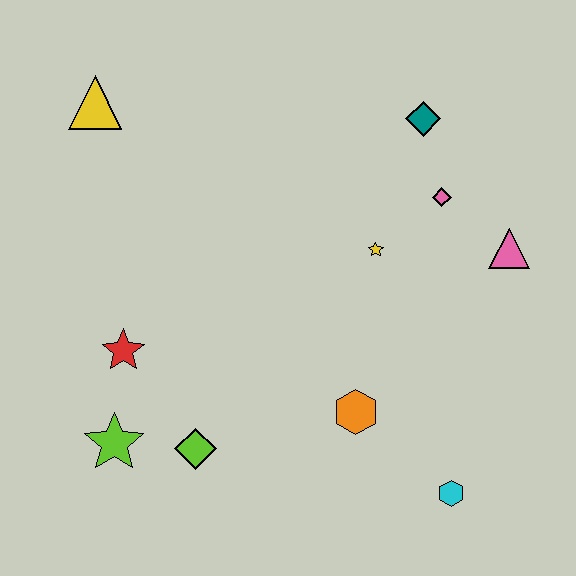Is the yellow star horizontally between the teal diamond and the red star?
Yes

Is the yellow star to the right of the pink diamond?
No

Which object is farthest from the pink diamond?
The lime star is farthest from the pink diamond.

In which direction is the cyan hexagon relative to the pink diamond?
The cyan hexagon is below the pink diamond.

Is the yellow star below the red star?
No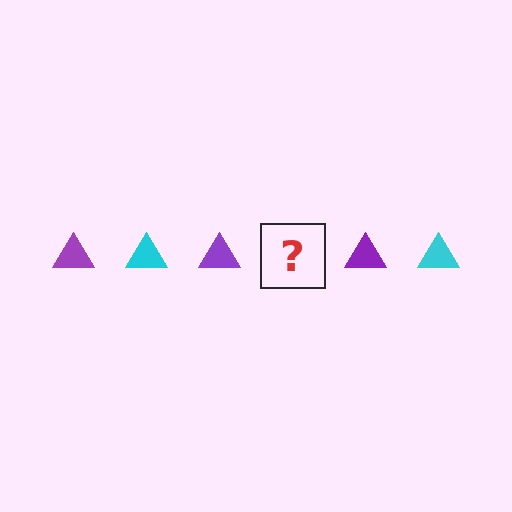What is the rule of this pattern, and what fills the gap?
The rule is that the pattern cycles through purple, cyan triangles. The gap should be filled with a cyan triangle.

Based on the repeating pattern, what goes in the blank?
The blank should be a cyan triangle.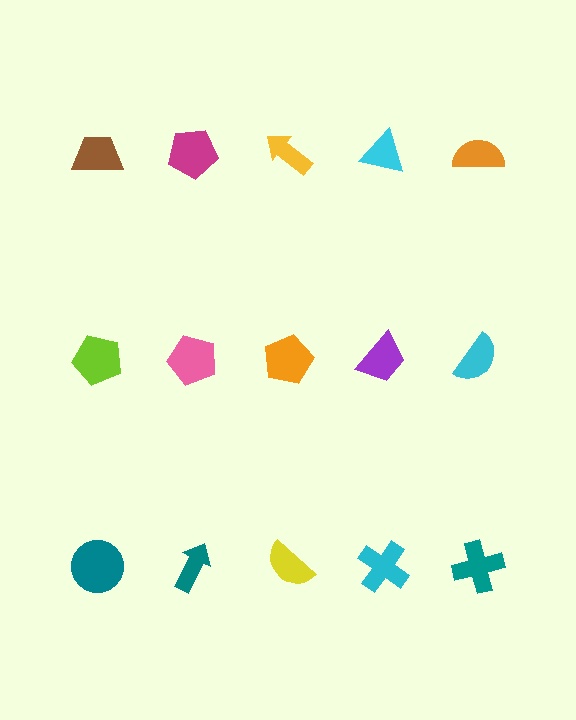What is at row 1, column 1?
A brown trapezoid.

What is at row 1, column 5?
An orange semicircle.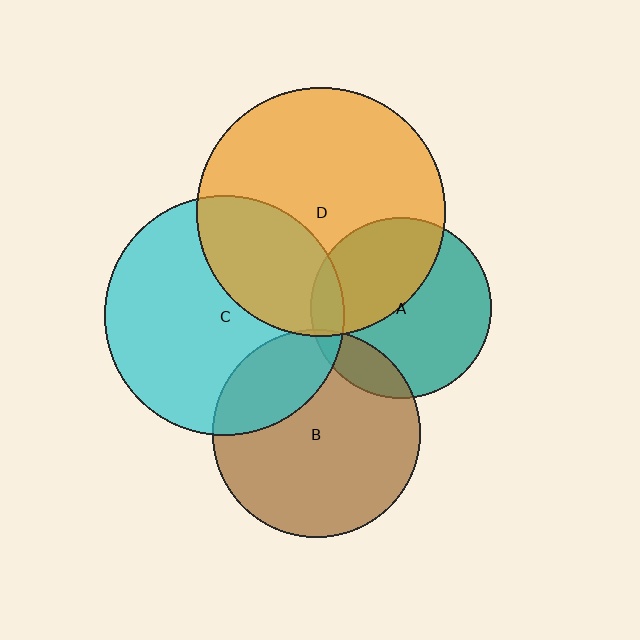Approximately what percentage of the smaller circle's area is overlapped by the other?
Approximately 30%.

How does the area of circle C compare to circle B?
Approximately 1.3 times.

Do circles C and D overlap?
Yes.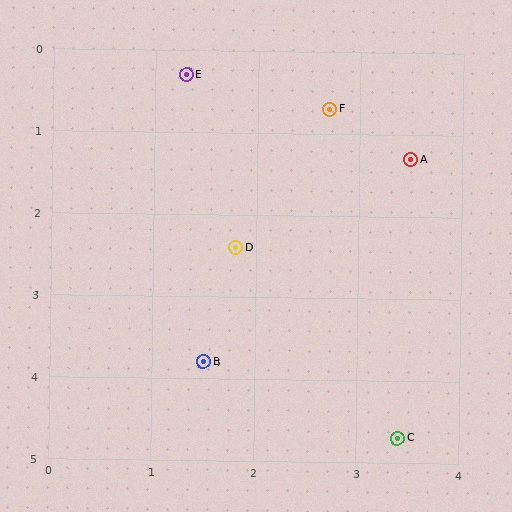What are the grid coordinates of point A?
Point A is at approximately (3.5, 1.3).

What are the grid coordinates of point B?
Point B is at approximately (1.5, 3.8).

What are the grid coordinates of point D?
Point D is at approximately (1.8, 2.4).